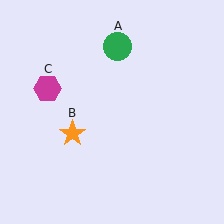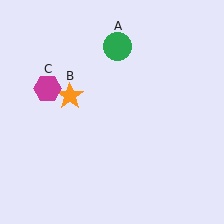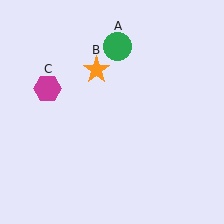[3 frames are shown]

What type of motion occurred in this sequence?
The orange star (object B) rotated clockwise around the center of the scene.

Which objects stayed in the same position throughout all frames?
Green circle (object A) and magenta hexagon (object C) remained stationary.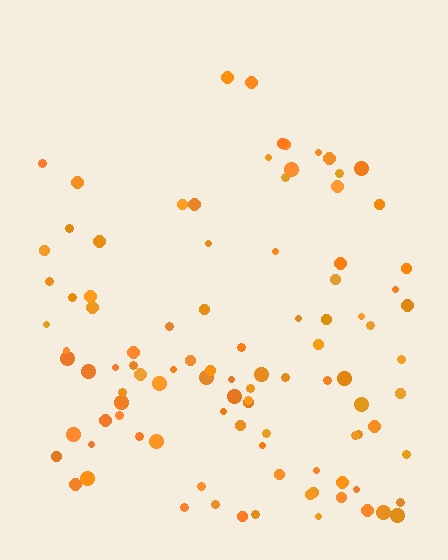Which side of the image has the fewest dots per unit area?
The top.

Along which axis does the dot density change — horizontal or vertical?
Vertical.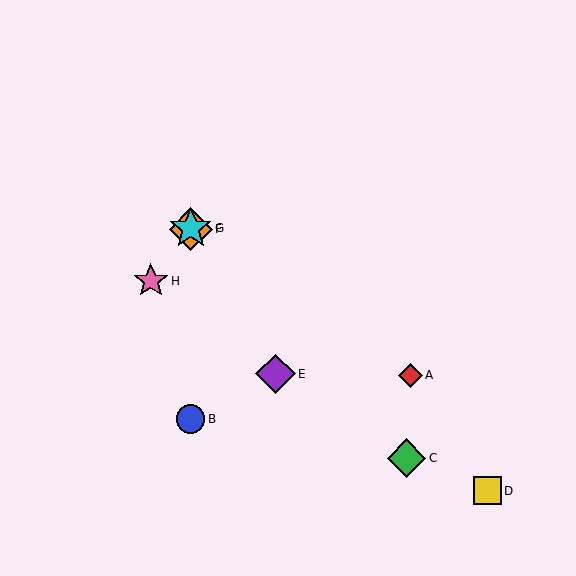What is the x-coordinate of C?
Object C is at x≈406.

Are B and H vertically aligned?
No, B is at x≈191 and H is at x≈151.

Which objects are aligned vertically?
Objects B, F, G are aligned vertically.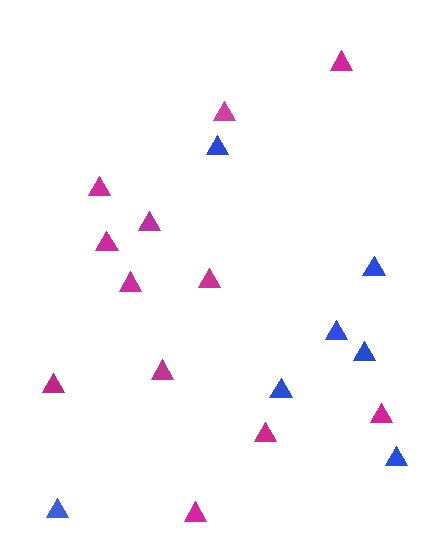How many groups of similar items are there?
There are 2 groups: one group of blue triangles (7) and one group of magenta triangles (12).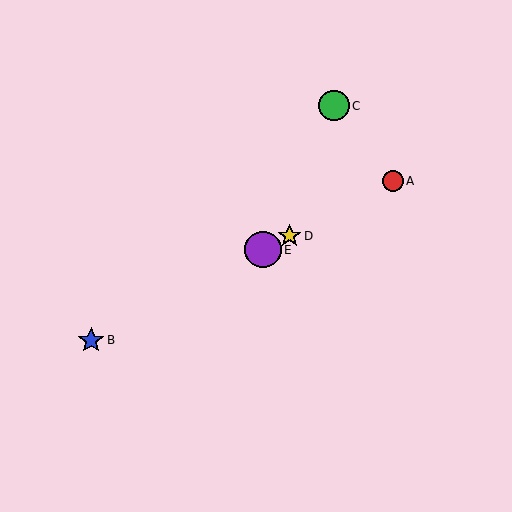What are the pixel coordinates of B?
Object B is at (91, 340).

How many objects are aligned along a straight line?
4 objects (A, B, D, E) are aligned along a straight line.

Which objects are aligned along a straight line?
Objects A, B, D, E are aligned along a straight line.